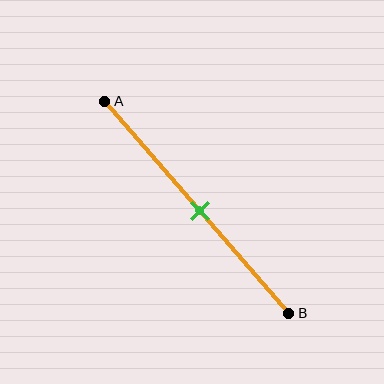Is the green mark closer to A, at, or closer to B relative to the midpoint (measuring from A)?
The green mark is approximately at the midpoint of segment AB.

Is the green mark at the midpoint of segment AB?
Yes, the mark is approximately at the midpoint.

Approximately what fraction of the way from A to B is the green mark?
The green mark is approximately 50% of the way from A to B.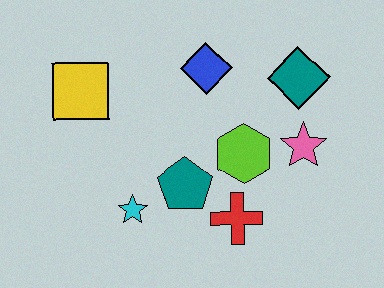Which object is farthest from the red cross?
The yellow square is farthest from the red cross.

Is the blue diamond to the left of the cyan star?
No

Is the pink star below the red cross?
No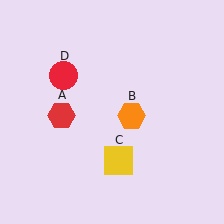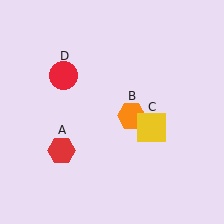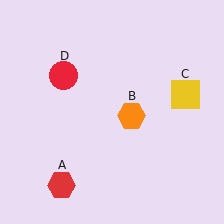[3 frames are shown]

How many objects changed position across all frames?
2 objects changed position: red hexagon (object A), yellow square (object C).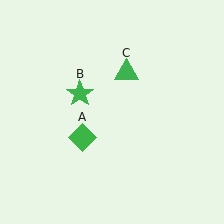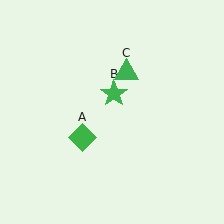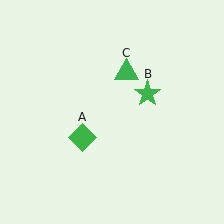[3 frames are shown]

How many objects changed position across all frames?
1 object changed position: green star (object B).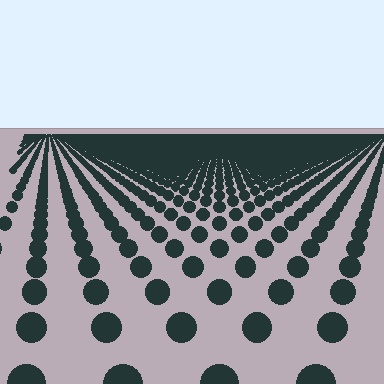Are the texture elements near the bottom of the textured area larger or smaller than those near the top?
Larger. Near the bottom, elements are closer to the viewer and appear at a bigger on-screen size.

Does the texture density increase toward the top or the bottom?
Density increases toward the top.